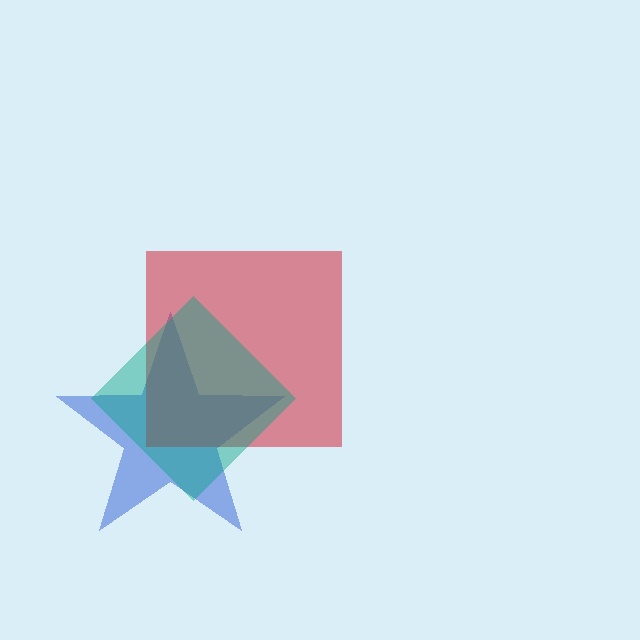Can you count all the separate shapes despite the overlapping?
Yes, there are 3 separate shapes.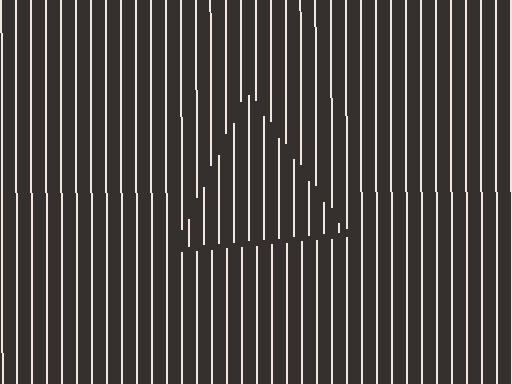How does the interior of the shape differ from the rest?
The interior of the shape contains the same grating, shifted by half a period — the contour is defined by the phase discontinuity where line-ends from the inner and outer gratings abut.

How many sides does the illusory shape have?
3 sides — the line-ends trace a triangle.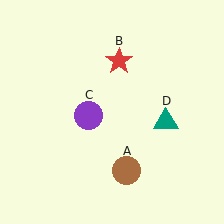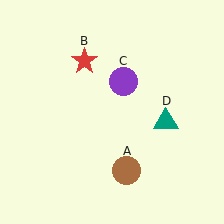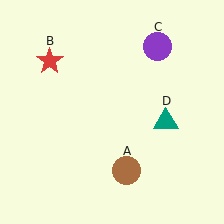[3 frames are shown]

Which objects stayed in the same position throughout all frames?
Brown circle (object A) and teal triangle (object D) remained stationary.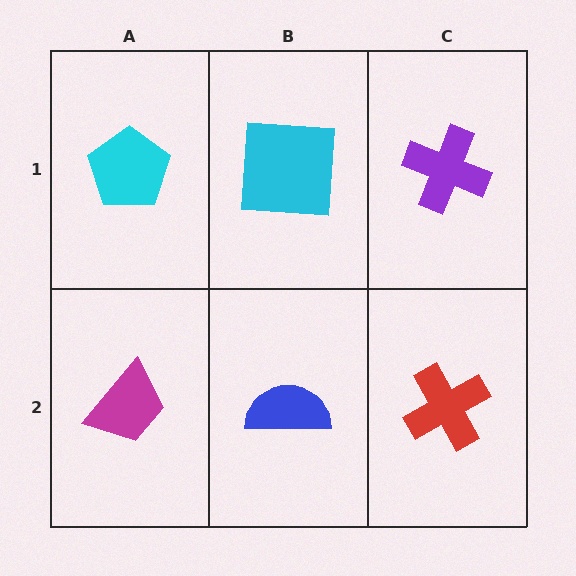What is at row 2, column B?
A blue semicircle.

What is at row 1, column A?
A cyan pentagon.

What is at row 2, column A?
A magenta trapezoid.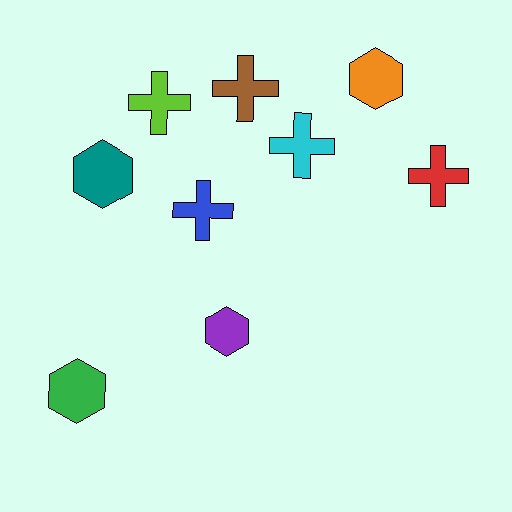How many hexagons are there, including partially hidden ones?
There are 4 hexagons.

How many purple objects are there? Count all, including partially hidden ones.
There is 1 purple object.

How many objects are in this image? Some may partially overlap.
There are 9 objects.